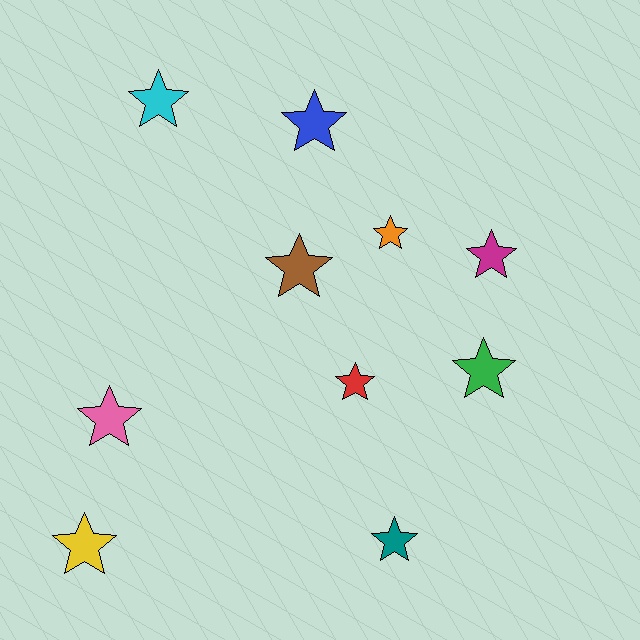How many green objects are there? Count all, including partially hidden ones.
There is 1 green object.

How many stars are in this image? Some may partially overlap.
There are 10 stars.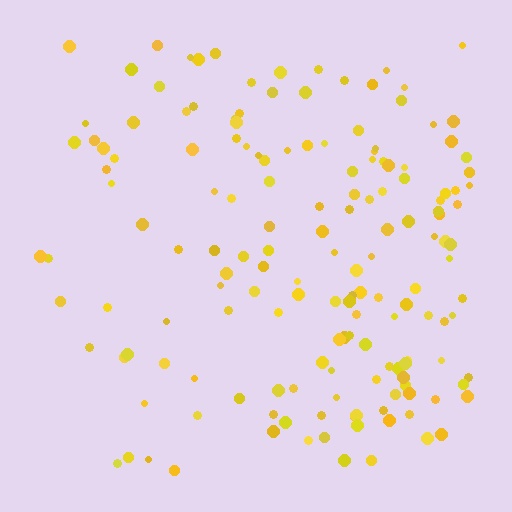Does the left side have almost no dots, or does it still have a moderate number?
Still a moderate number, just noticeably fewer than the right.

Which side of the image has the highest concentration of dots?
The right.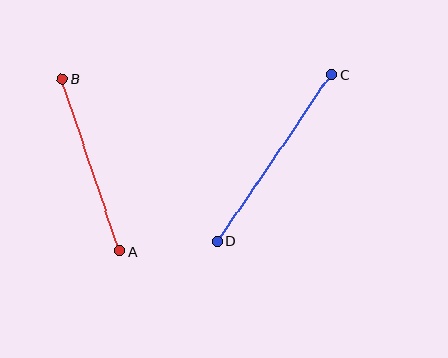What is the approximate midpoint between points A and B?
The midpoint is at approximately (91, 165) pixels.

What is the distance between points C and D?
The distance is approximately 202 pixels.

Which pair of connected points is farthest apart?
Points C and D are farthest apart.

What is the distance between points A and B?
The distance is approximately 182 pixels.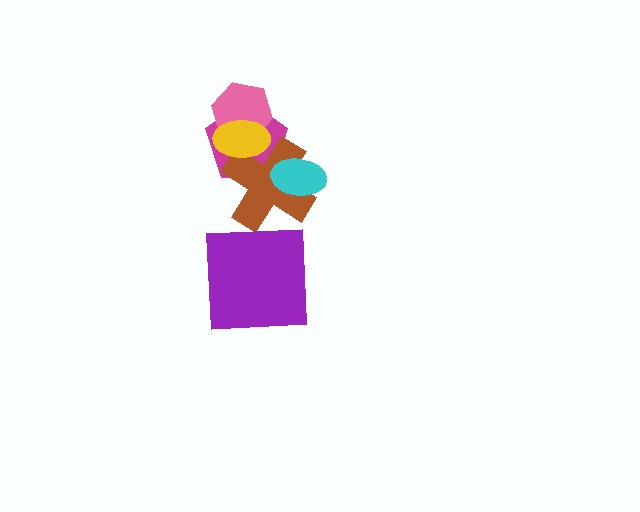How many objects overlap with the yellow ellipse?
3 objects overlap with the yellow ellipse.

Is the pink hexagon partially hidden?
Yes, it is partially covered by another shape.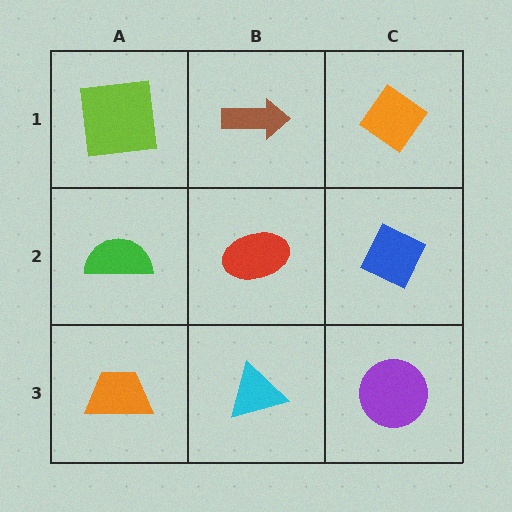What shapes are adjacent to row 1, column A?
A green semicircle (row 2, column A), a brown arrow (row 1, column B).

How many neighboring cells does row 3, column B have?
3.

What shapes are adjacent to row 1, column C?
A blue diamond (row 2, column C), a brown arrow (row 1, column B).